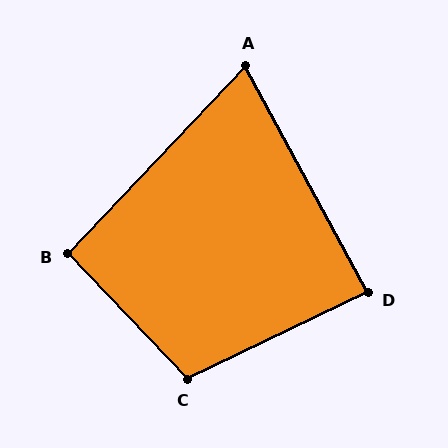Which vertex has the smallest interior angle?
A, at approximately 72 degrees.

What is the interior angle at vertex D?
Approximately 87 degrees (approximately right).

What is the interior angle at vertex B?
Approximately 93 degrees (approximately right).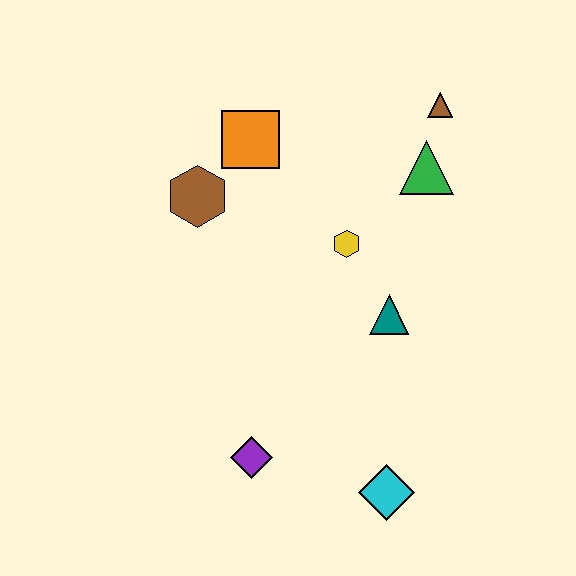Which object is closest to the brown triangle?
The green triangle is closest to the brown triangle.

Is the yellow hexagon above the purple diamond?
Yes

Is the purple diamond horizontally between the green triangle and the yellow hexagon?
No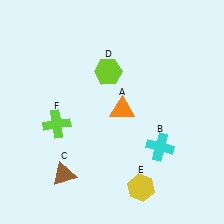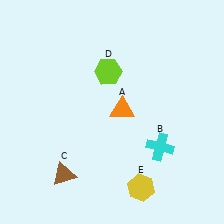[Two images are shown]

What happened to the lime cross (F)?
The lime cross (F) was removed in Image 2. It was in the bottom-left area of Image 1.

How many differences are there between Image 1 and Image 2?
There is 1 difference between the two images.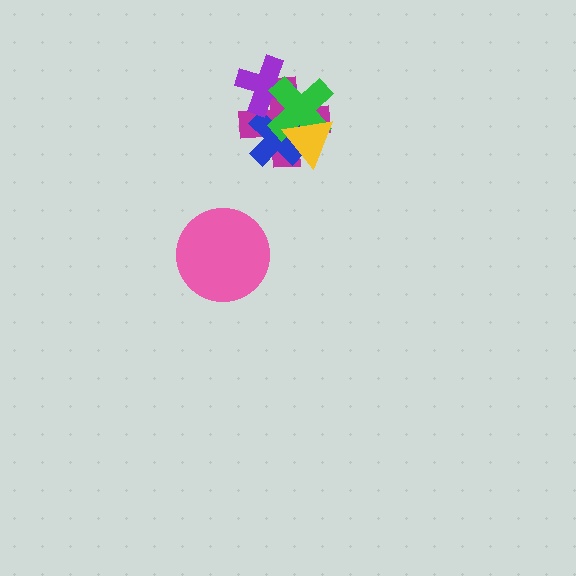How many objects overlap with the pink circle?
0 objects overlap with the pink circle.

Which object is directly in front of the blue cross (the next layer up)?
The purple cross is directly in front of the blue cross.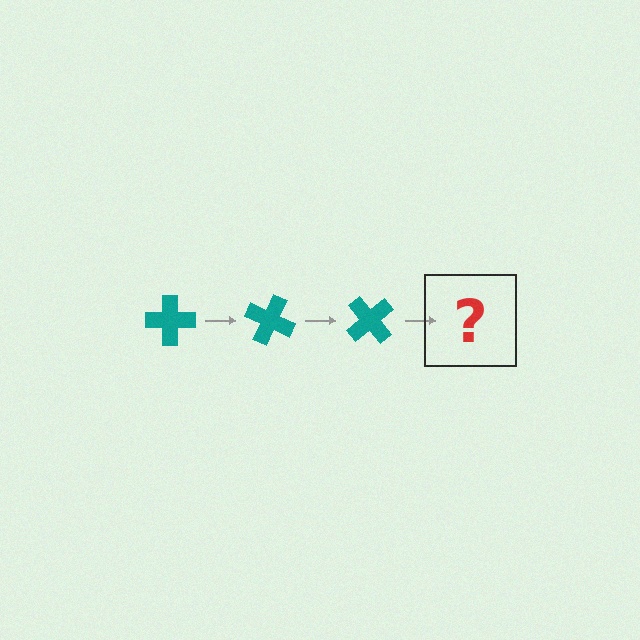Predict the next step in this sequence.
The next step is a teal cross rotated 75 degrees.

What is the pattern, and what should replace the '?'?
The pattern is that the cross rotates 25 degrees each step. The '?' should be a teal cross rotated 75 degrees.